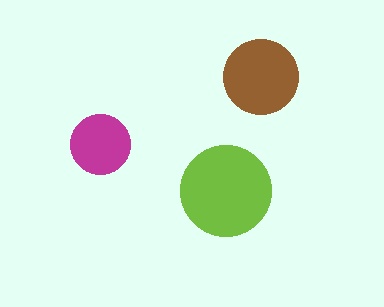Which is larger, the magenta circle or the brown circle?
The brown one.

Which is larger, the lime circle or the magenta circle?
The lime one.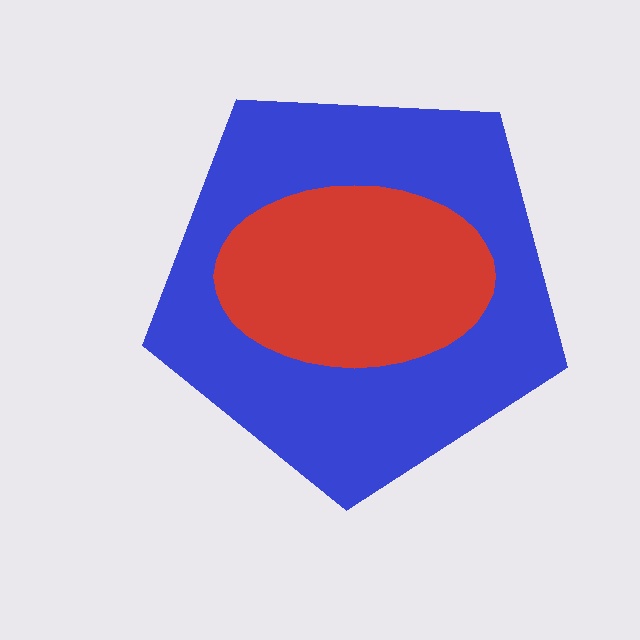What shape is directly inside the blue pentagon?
The red ellipse.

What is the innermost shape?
The red ellipse.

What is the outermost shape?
The blue pentagon.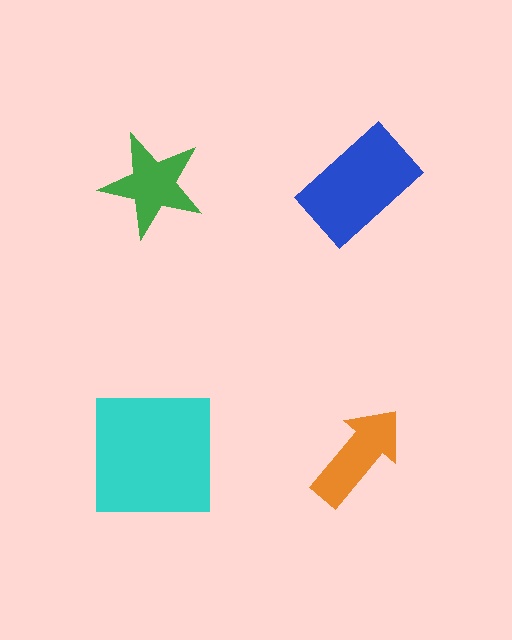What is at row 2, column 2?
An orange arrow.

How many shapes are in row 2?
2 shapes.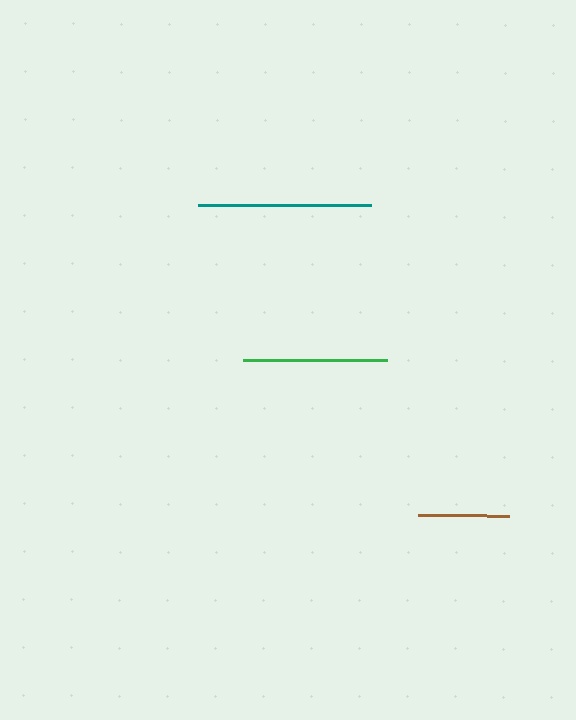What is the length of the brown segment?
The brown segment is approximately 91 pixels long.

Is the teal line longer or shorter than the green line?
The teal line is longer than the green line.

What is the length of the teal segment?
The teal segment is approximately 173 pixels long.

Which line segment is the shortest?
The brown line is the shortest at approximately 91 pixels.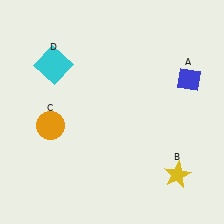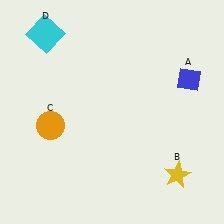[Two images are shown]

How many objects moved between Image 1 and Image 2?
1 object moved between the two images.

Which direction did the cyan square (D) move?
The cyan square (D) moved up.